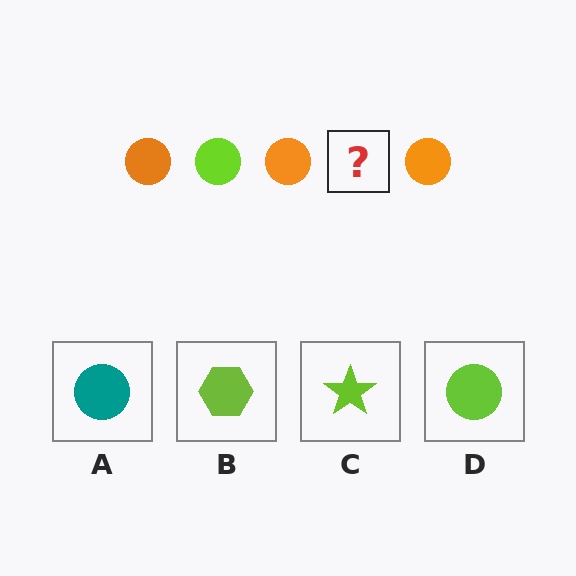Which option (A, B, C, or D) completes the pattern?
D.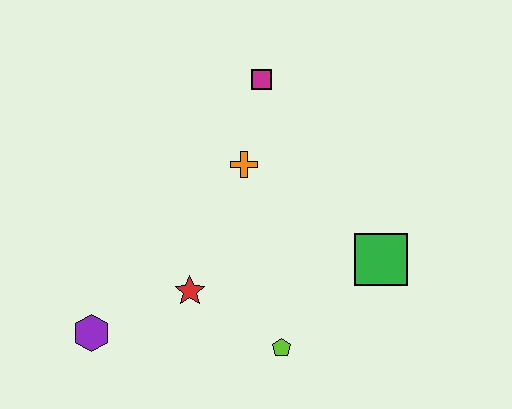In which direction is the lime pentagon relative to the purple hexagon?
The lime pentagon is to the right of the purple hexagon.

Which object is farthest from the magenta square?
The purple hexagon is farthest from the magenta square.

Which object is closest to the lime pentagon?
The red star is closest to the lime pentagon.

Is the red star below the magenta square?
Yes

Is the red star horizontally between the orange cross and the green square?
No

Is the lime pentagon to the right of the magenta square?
Yes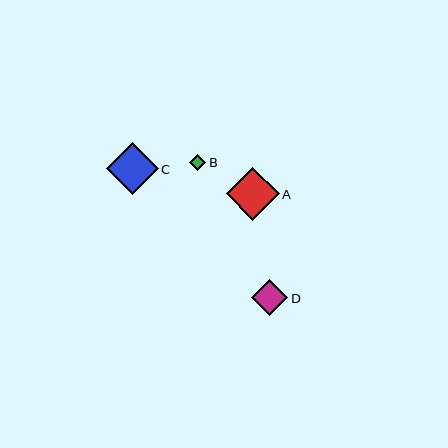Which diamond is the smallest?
Diamond B is the smallest with a size of approximately 16 pixels.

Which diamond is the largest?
Diamond A is the largest with a size of approximately 53 pixels.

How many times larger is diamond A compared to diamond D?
Diamond A is approximately 1.5 times the size of diamond D.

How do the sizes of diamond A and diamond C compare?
Diamond A and diamond C are approximately the same size.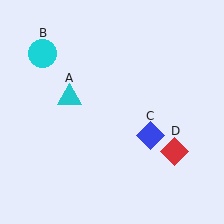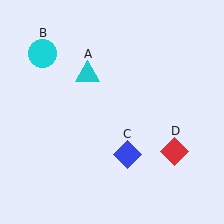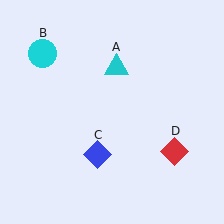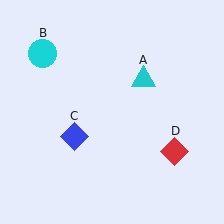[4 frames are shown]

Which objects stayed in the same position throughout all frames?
Cyan circle (object B) and red diamond (object D) remained stationary.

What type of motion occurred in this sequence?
The cyan triangle (object A), blue diamond (object C) rotated clockwise around the center of the scene.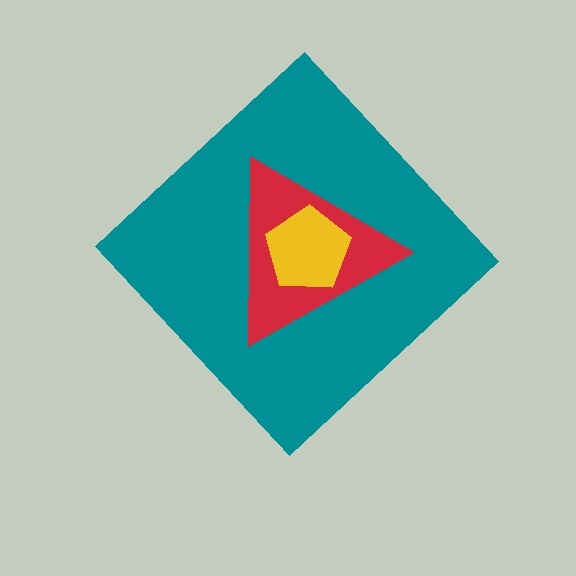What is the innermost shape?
The yellow pentagon.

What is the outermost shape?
The teal diamond.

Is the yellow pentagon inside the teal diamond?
Yes.